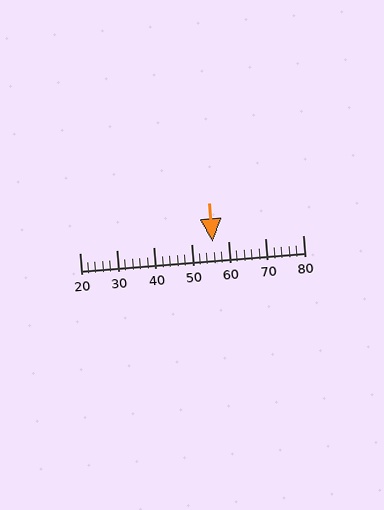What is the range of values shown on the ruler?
The ruler shows values from 20 to 80.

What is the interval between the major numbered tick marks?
The major tick marks are spaced 10 units apart.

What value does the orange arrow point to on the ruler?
The orange arrow points to approximately 56.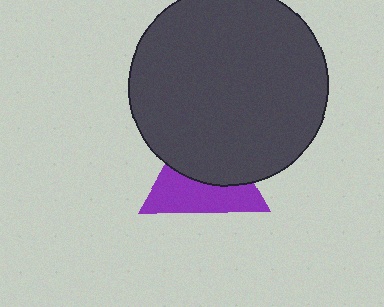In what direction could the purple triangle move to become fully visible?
The purple triangle could move down. That would shift it out from behind the dark gray circle entirely.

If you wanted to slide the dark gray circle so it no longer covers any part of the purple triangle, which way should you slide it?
Slide it up — that is the most direct way to separate the two shapes.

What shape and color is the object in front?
The object in front is a dark gray circle.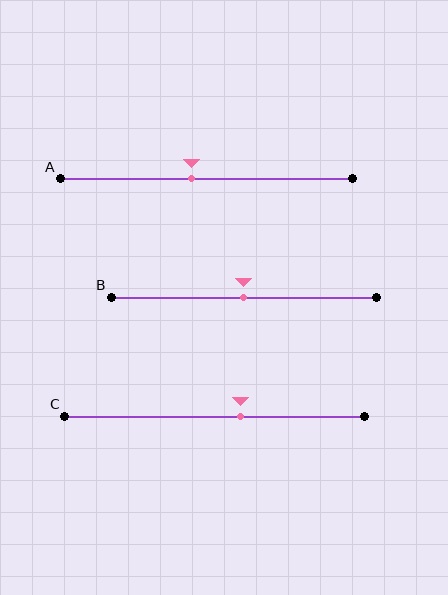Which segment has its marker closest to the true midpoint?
Segment B has its marker closest to the true midpoint.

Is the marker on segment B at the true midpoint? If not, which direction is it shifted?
Yes, the marker on segment B is at the true midpoint.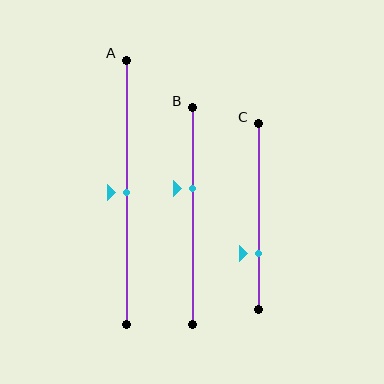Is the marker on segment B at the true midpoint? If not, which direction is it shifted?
No, the marker on segment B is shifted upward by about 13% of the segment length.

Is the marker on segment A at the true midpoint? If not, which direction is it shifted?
Yes, the marker on segment A is at the true midpoint.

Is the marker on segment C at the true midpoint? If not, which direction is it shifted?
No, the marker on segment C is shifted downward by about 20% of the segment length.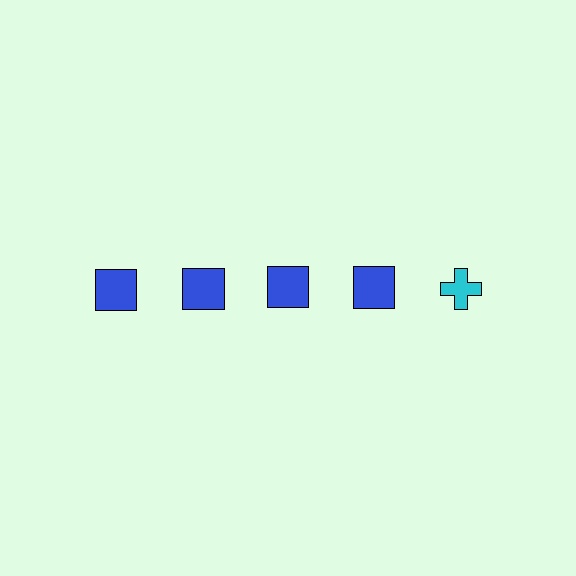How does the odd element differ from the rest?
It differs in both color (cyan instead of blue) and shape (cross instead of square).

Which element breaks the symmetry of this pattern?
The cyan cross in the top row, rightmost column breaks the symmetry. All other shapes are blue squares.